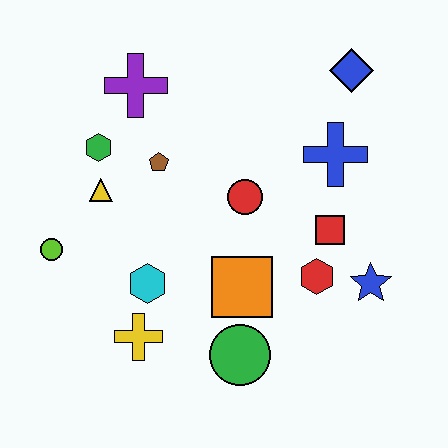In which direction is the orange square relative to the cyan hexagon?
The orange square is to the right of the cyan hexagon.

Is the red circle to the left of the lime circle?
No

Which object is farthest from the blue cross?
The lime circle is farthest from the blue cross.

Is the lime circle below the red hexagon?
No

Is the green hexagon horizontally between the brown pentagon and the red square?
No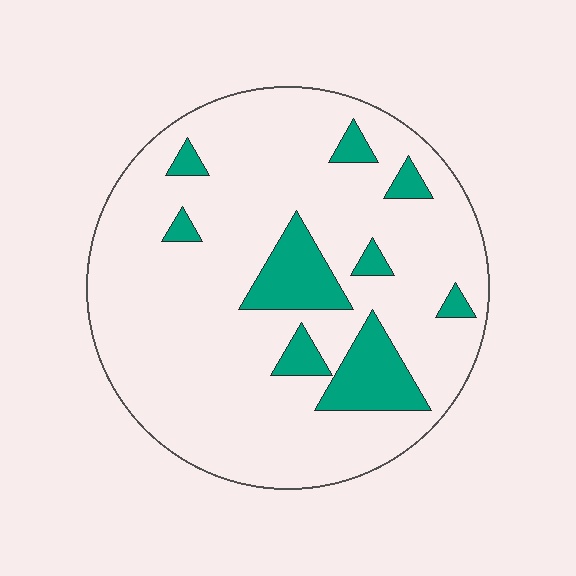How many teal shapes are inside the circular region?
9.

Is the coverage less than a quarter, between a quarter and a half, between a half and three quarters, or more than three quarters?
Less than a quarter.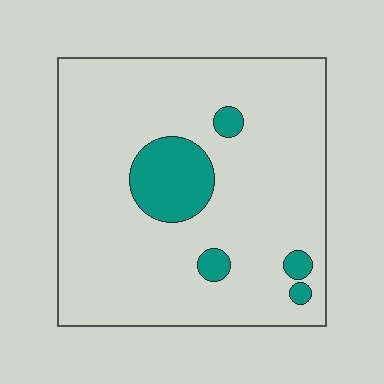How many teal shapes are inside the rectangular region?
5.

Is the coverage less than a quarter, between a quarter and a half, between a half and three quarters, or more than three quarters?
Less than a quarter.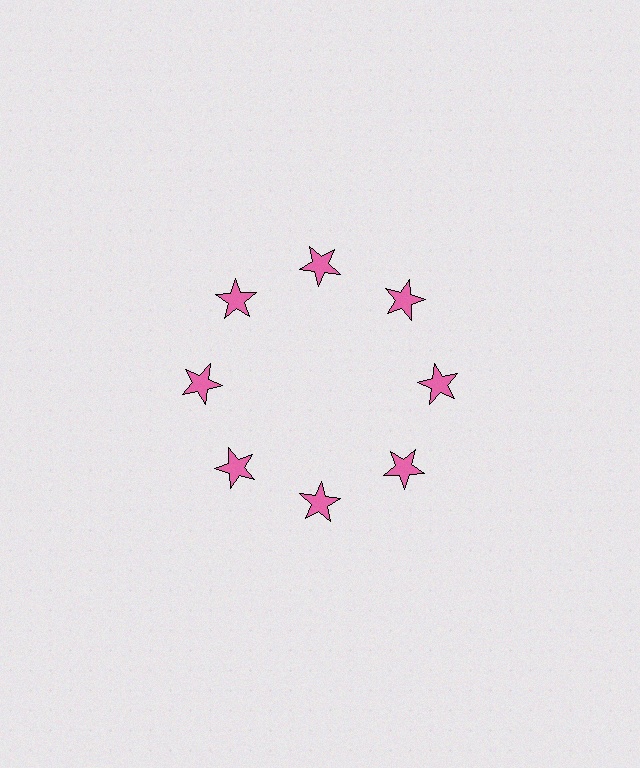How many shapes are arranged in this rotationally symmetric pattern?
There are 8 shapes, arranged in 8 groups of 1.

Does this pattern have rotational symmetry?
Yes, this pattern has 8-fold rotational symmetry. It looks the same after rotating 45 degrees around the center.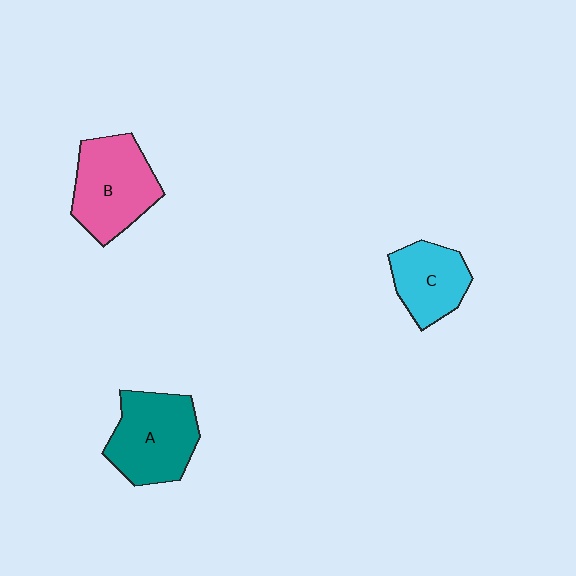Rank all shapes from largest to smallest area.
From largest to smallest: B (pink), A (teal), C (cyan).